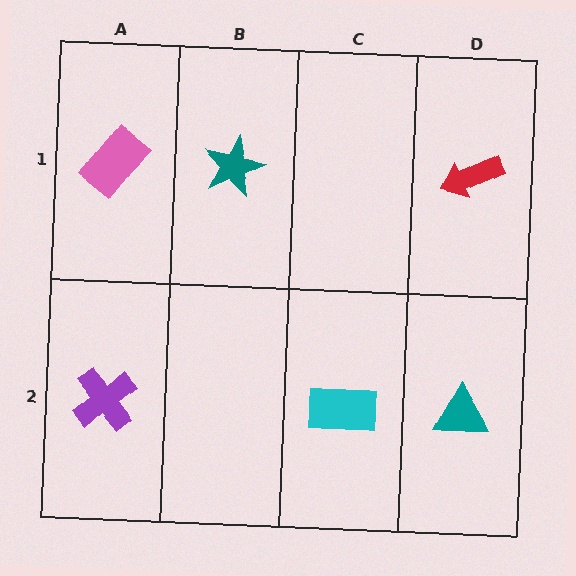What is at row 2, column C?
A cyan rectangle.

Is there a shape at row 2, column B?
No, that cell is empty.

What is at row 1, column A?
A pink rectangle.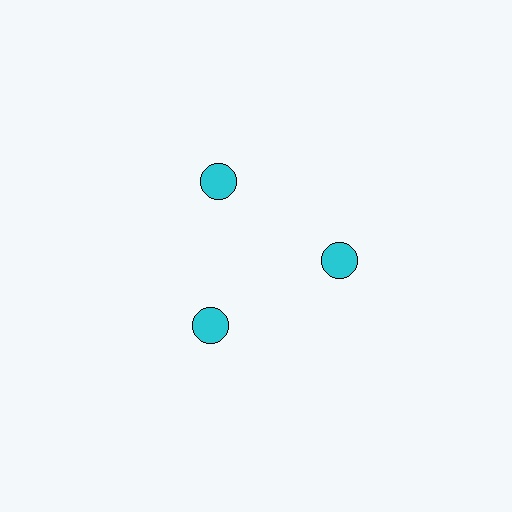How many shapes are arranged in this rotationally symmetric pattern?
There are 3 shapes, arranged in 3 groups of 1.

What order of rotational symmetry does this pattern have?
This pattern has 3-fold rotational symmetry.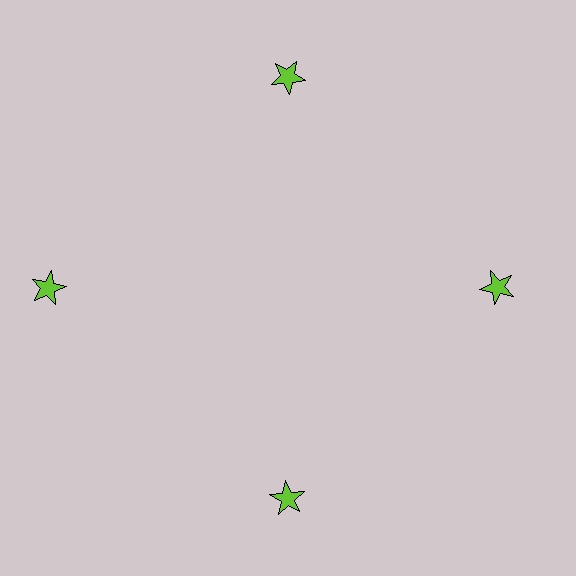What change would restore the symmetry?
The symmetry would be restored by moving it inward, back onto the ring so that all 4 stars sit at equal angles and equal distance from the center.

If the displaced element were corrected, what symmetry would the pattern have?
It would have 4-fold rotational symmetry — the pattern would map onto itself every 90 degrees.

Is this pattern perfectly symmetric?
No. The 4 lime stars are arranged in a ring, but one element near the 9 o'clock position is pushed outward from the center, breaking the 4-fold rotational symmetry.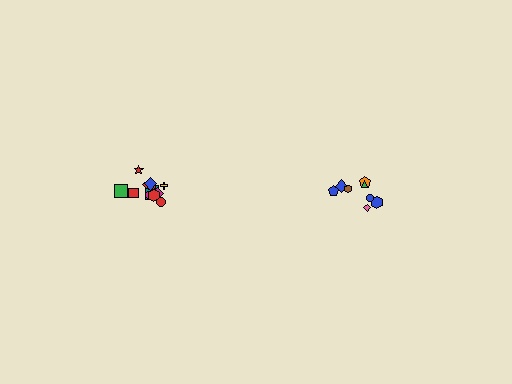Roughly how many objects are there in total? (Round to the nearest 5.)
Roughly 20 objects in total.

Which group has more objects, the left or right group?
The left group.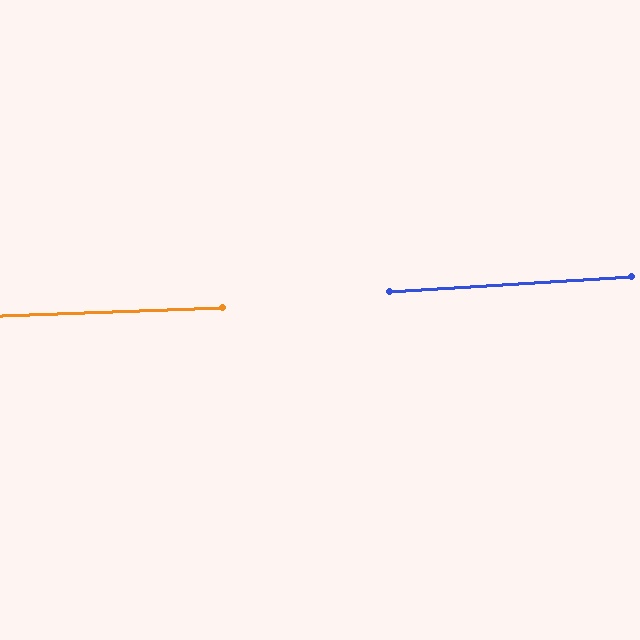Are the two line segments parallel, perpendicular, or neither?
Parallel — their directions differ by only 1.5°.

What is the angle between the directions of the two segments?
Approximately 2 degrees.